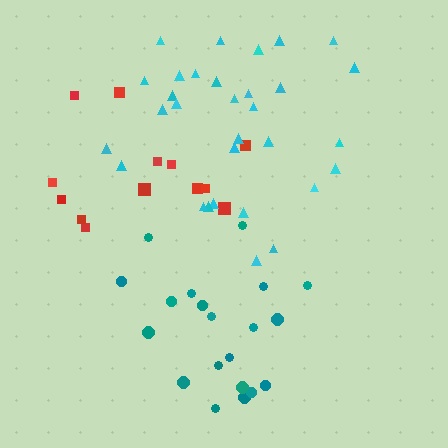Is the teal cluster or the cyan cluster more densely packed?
Teal.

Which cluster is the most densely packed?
Teal.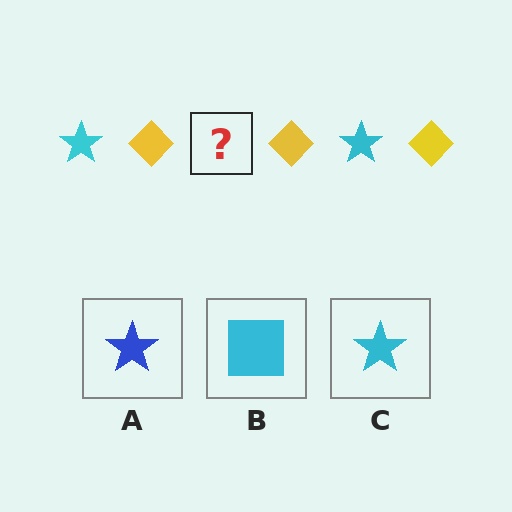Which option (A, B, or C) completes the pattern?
C.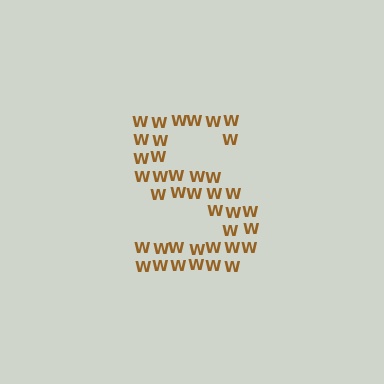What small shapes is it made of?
It is made of small letter W's.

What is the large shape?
The large shape is the letter S.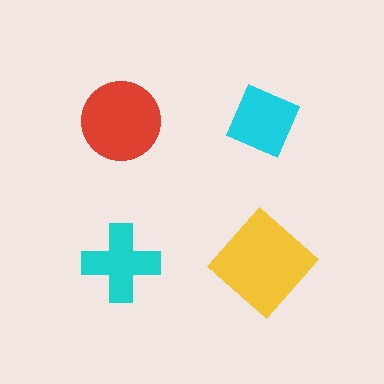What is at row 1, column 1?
A red circle.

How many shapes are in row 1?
2 shapes.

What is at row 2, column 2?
A yellow diamond.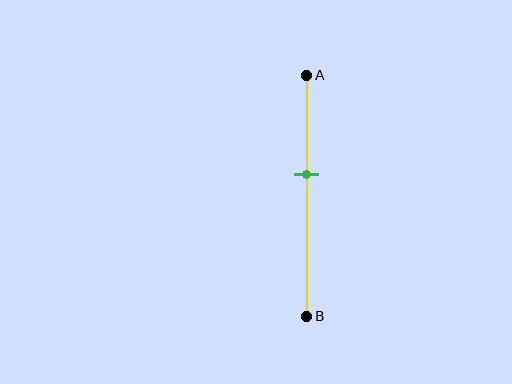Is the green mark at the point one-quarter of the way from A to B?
No, the mark is at about 40% from A, not at the 25% one-quarter point.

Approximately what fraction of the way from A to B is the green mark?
The green mark is approximately 40% of the way from A to B.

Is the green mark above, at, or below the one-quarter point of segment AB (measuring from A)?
The green mark is below the one-quarter point of segment AB.